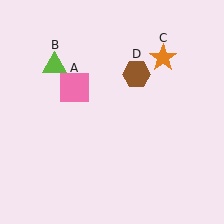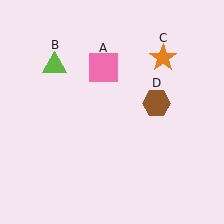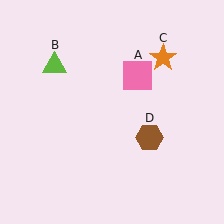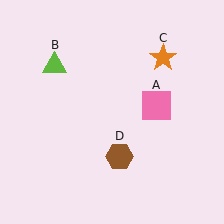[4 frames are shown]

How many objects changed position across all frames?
2 objects changed position: pink square (object A), brown hexagon (object D).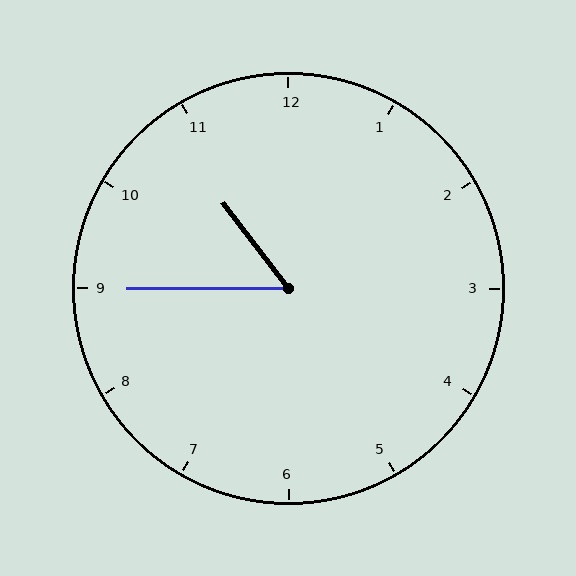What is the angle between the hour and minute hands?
Approximately 52 degrees.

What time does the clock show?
10:45.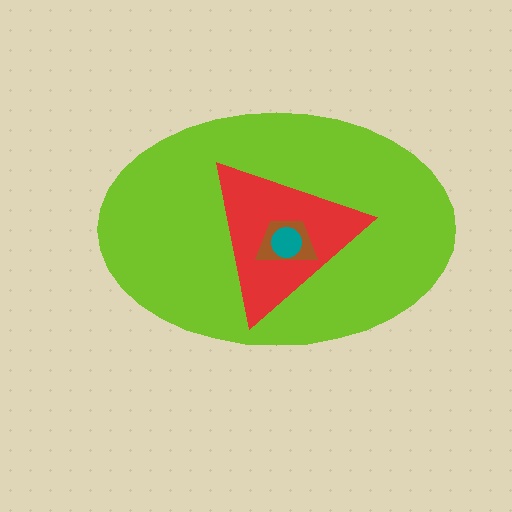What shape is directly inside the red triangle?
The brown trapezoid.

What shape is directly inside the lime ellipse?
The red triangle.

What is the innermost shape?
The teal circle.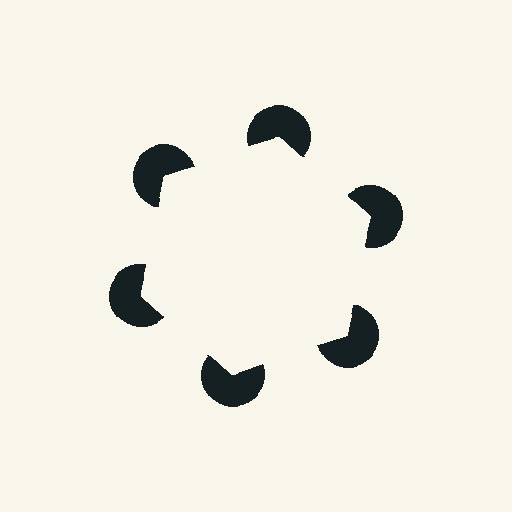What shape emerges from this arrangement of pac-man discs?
An illusory hexagon — its edges are inferred from the aligned wedge cuts in the pac-man discs, not physically drawn.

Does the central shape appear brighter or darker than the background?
It typically appears slightly brighter than the background, even though no actual brightness change is drawn.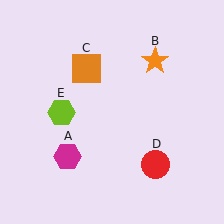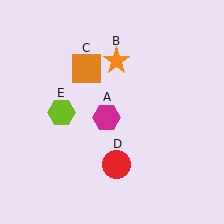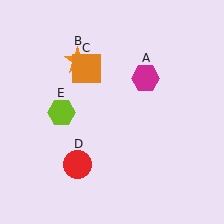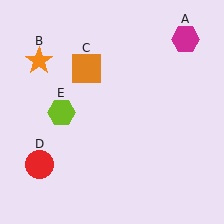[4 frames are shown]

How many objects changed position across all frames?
3 objects changed position: magenta hexagon (object A), orange star (object B), red circle (object D).